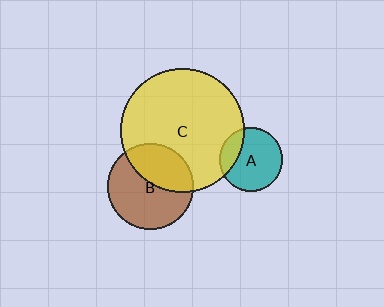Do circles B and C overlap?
Yes.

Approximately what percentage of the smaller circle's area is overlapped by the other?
Approximately 40%.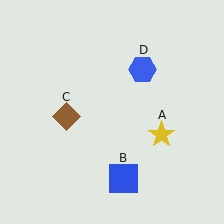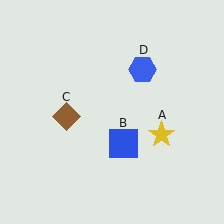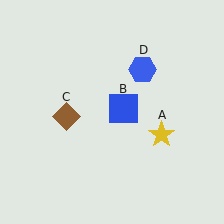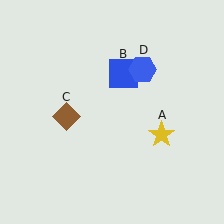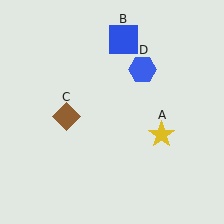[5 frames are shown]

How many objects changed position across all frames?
1 object changed position: blue square (object B).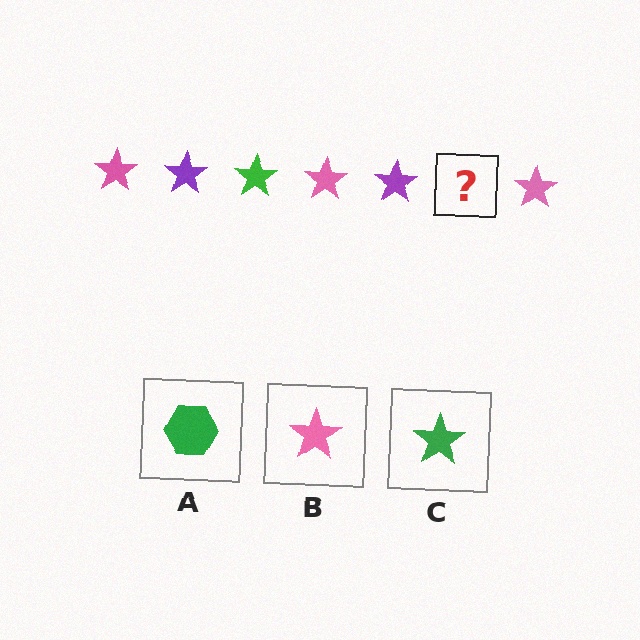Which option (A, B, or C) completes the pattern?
C.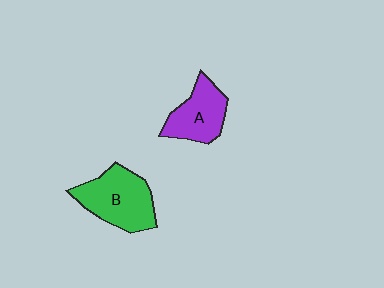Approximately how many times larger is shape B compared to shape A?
Approximately 1.3 times.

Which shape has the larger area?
Shape B (green).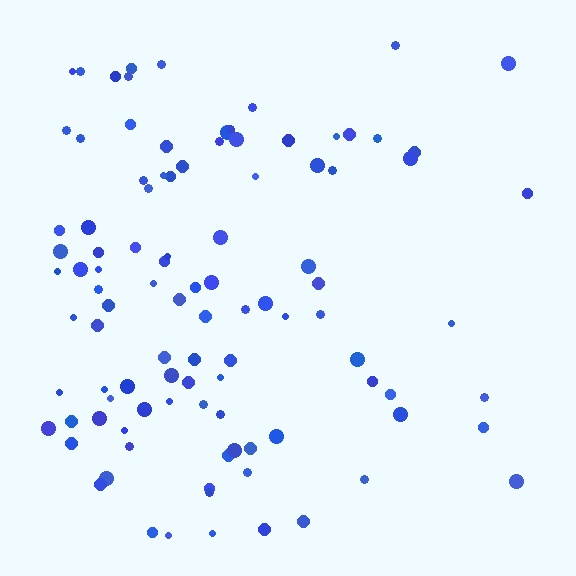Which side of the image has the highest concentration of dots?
The left.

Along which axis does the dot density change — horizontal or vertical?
Horizontal.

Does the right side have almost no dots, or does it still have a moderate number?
Still a moderate number, just noticeably fewer than the left.